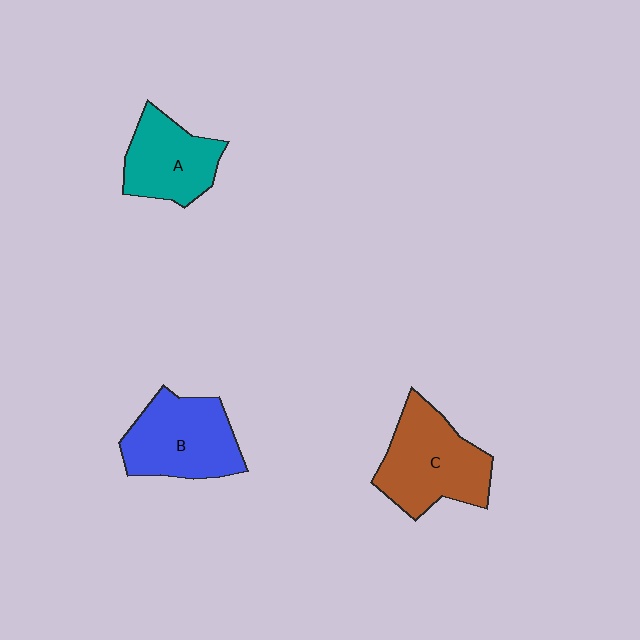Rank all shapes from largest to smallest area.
From largest to smallest: C (brown), B (blue), A (teal).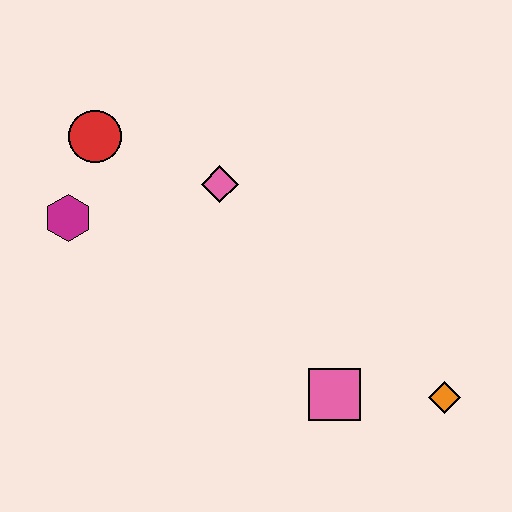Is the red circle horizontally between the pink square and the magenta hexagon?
Yes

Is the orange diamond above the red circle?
No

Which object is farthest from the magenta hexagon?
The orange diamond is farthest from the magenta hexagon.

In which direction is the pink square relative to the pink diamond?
The pink square is below the pink diamond.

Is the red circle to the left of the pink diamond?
Yes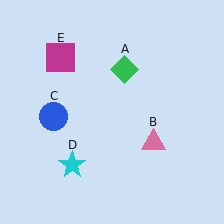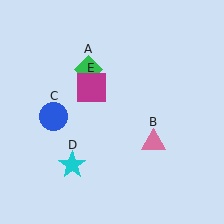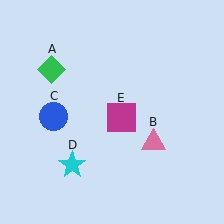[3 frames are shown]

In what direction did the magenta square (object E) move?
The magenta square (object E) moved down and to the right.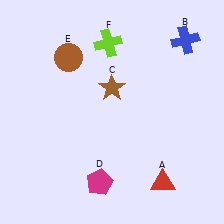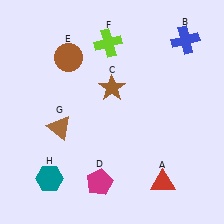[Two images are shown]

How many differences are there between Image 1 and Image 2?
There are 2 differences between the two images.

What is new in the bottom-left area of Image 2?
A brown triangle (G) was added in the bottom-left area of Image 2.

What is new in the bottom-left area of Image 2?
A teal hexagon (H) was added in the bottom-left area of Image 2.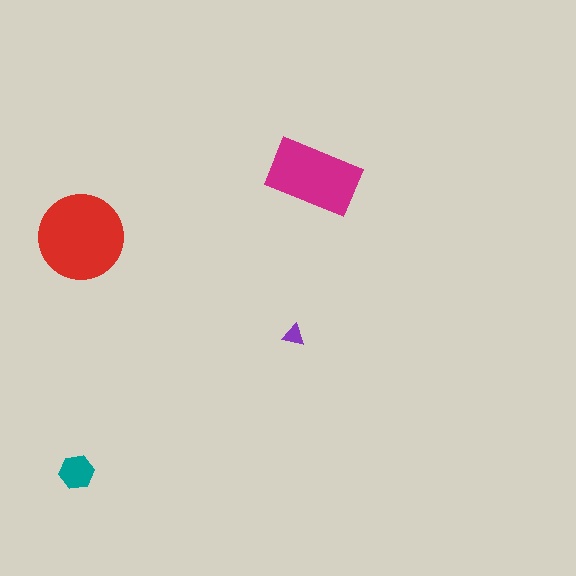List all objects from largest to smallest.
The red circle, the magenta rectangle, the teal hexagon, the purple triangle.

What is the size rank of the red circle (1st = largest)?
1st.